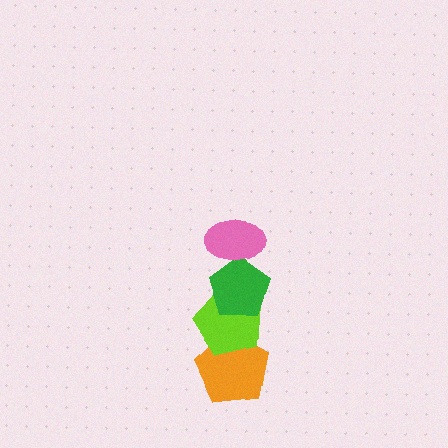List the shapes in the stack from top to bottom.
From top to bottom: the pink ellipse, the green pentagon, the lime pentagon, the orange pentagon.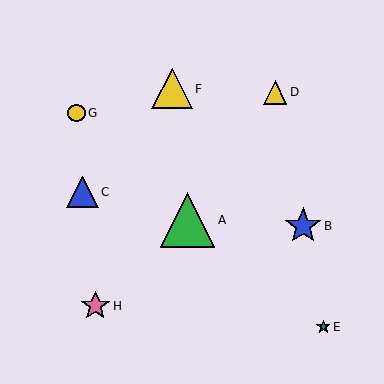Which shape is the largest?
The green triangle (labeled A) is the largest.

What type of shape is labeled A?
Shape A is a green triangle.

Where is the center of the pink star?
The center of the pink star is at (95, 306).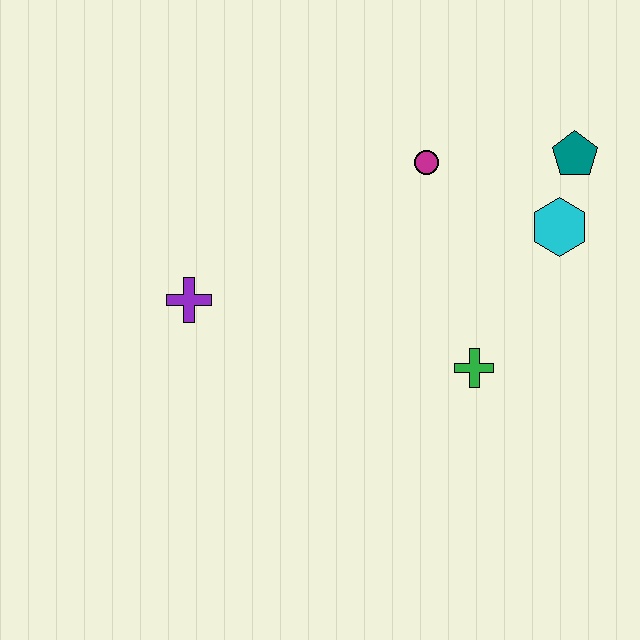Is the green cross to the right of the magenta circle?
Yes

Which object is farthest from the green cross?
The purple cross is farthest from the green cross.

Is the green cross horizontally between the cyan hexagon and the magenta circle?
Yes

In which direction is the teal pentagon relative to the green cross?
The teal pentagon is above the green cross.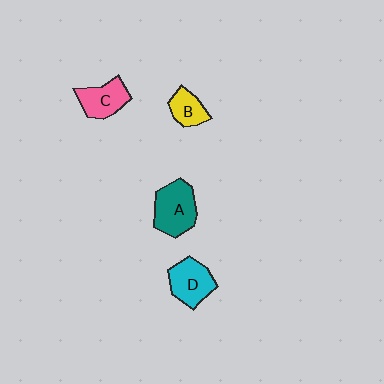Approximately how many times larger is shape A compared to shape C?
Approximately 1.3 times.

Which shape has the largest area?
Shape A (teal).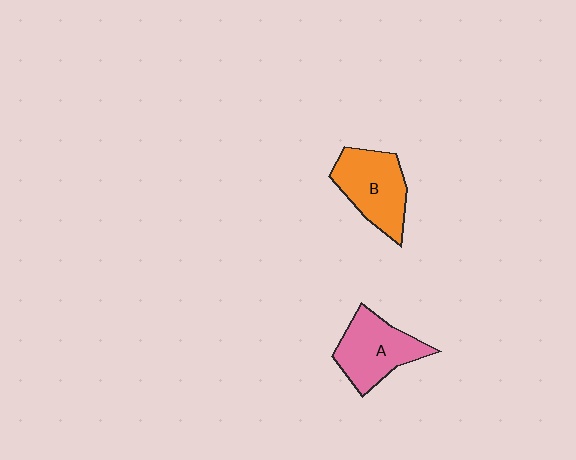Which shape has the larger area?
Shape B (orange).